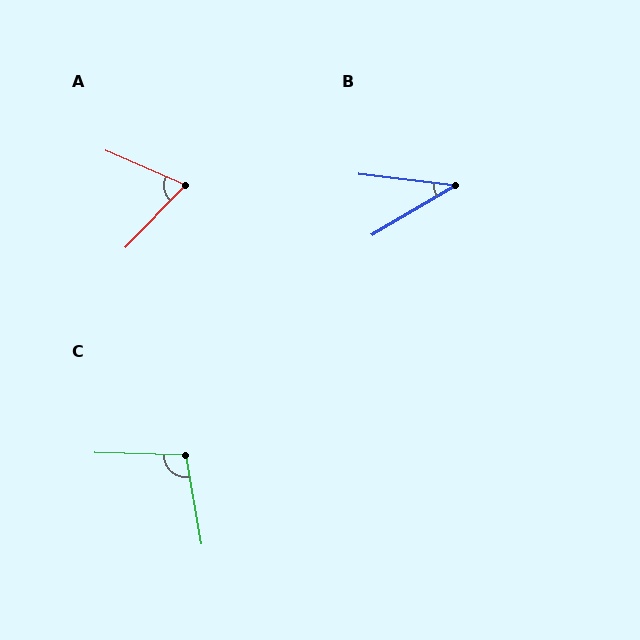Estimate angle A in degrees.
Approximately 70 degrees.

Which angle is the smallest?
B, at approximately 37 degrees.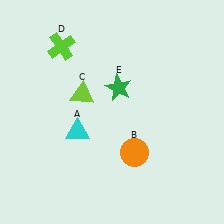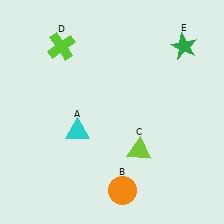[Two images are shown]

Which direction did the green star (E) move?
The green star (E) moved right.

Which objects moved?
The objects that moved are: the orange circle (B), the lime triangle (C), the green star (E).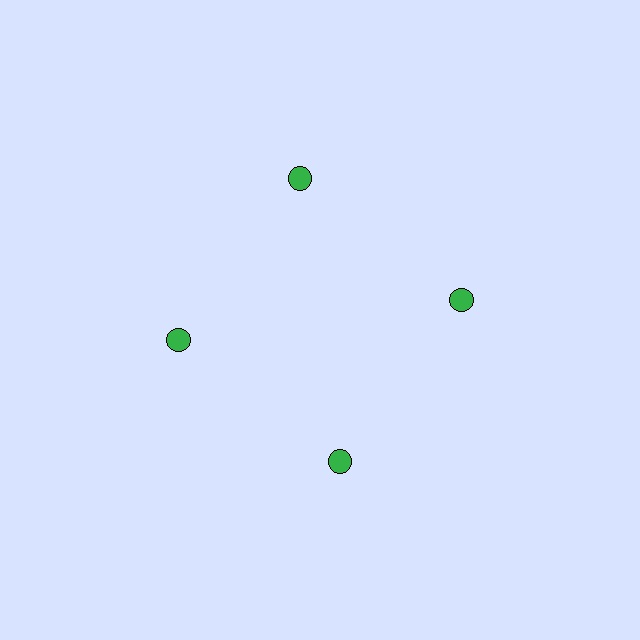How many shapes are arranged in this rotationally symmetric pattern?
There are 4 shapes, arranged in 4 groups of 1.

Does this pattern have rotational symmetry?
Yes, this pattern has 4-fold rotational symmetry. It looks the same after rotating 90 degrees around the center.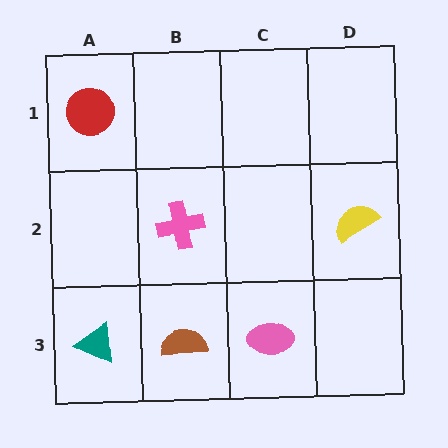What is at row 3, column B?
A brown semicircle.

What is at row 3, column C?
A pink ellipse.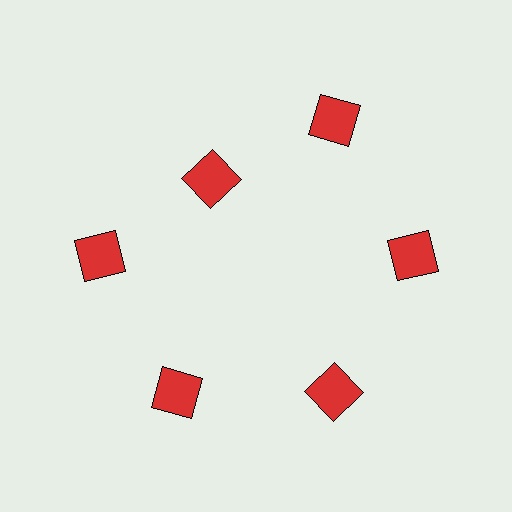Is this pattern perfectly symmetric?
No. The 6 red squares are arranged in a ring, but one element near the 11 o'clock position is pulled inward toward the center, breaking the 6-fold rotational symmetry.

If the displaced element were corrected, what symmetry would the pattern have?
It would have 6-fold rotational symmetry — the pattern would map onto itself every 60 degrees.